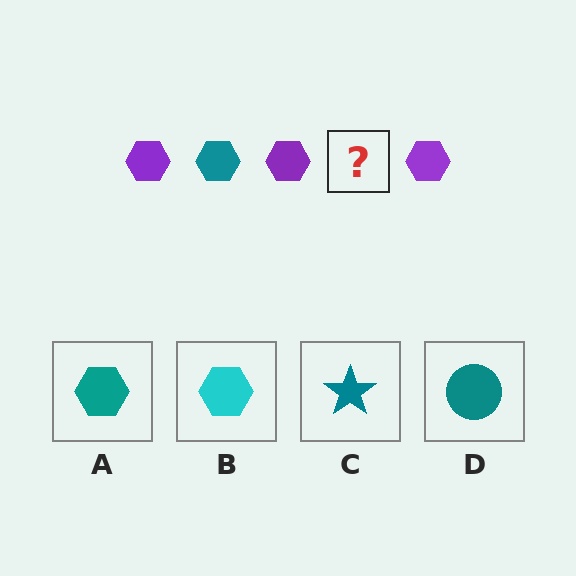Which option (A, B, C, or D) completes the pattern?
A.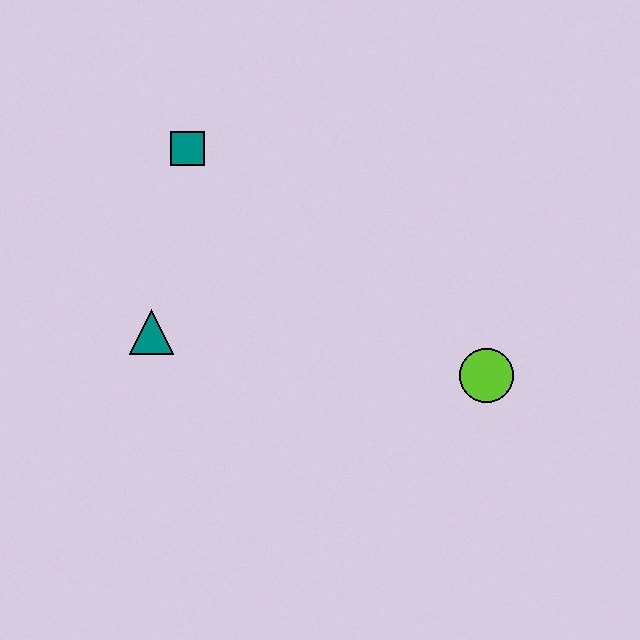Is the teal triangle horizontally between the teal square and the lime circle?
No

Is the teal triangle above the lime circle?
Yes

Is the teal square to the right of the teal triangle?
Yes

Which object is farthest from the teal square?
The lime circle is farthest from the teal square.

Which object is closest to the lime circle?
The teal triangle is closest to the lime circle.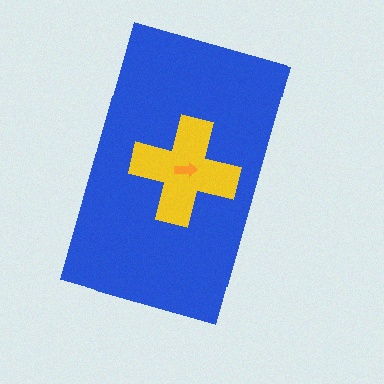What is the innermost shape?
The orange arrow.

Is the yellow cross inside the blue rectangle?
Yes.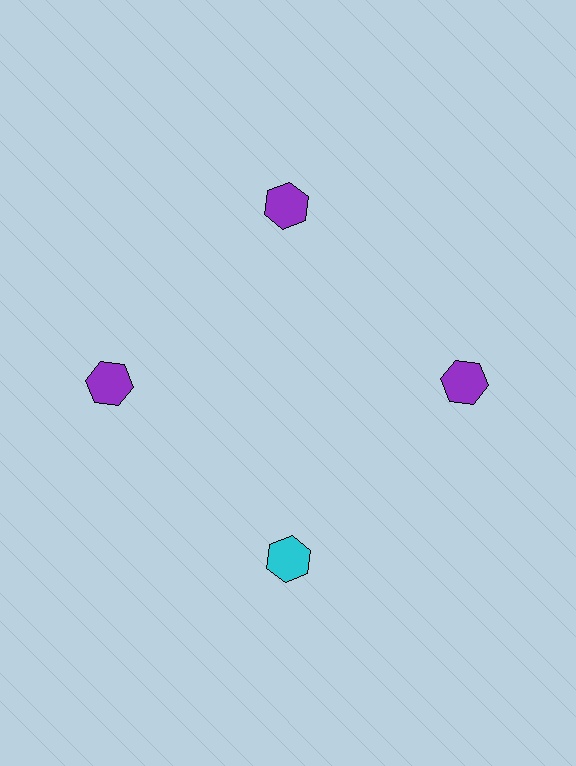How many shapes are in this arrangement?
There are 4 shapes arranged in a ring pattern.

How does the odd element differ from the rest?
It has a different color: cyan instead of purple.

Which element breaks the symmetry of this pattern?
The cyan hexagon at roughly the 6 o'clock position breaks the symmetry. All other shapes are purple hexagons.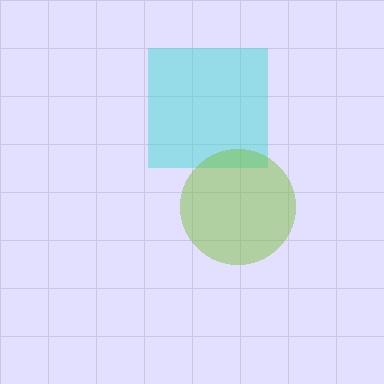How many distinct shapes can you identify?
There are 2 distinct shapes: a cyan square, a lime circle.